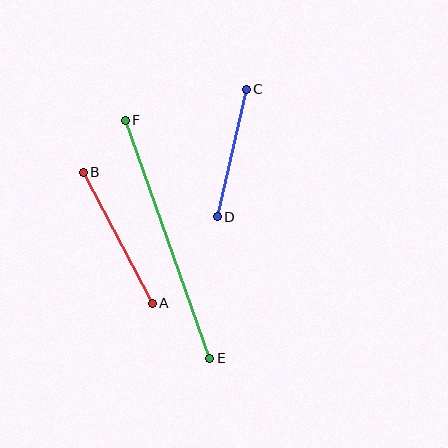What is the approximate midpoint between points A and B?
The midpoint is at approximately (118, 238) pixels.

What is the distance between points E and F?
The distance is approximately 252 pixels.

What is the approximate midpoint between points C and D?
The midpoint is at approximately (232, 153) pixels.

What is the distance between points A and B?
The distance is approximately 148 pixels.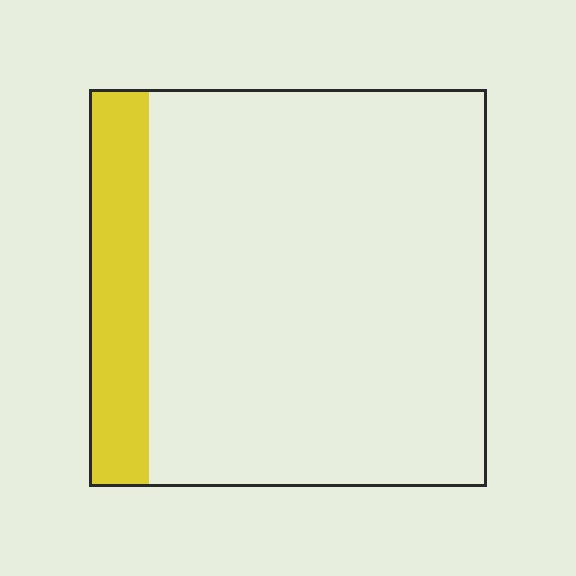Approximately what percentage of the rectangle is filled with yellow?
Approximately 15%.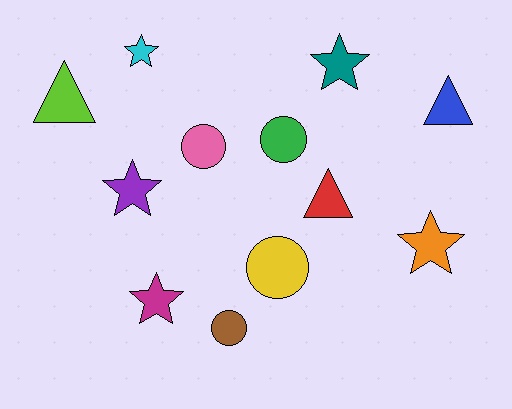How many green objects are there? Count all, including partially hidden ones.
There is 1 green object.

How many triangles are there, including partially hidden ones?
There are 3 triangles.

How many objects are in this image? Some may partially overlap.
There are 12 objects.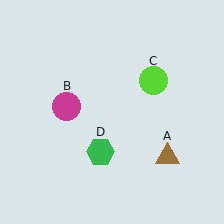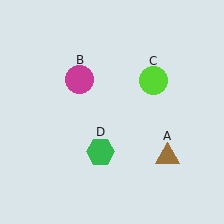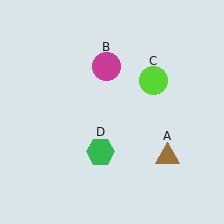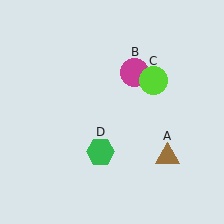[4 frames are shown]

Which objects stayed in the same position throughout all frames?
Brown triangle (object A) and lime circle (object C) and green hexagon (object D) remained stationary.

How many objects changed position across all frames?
1 object changed position: magenta circle (object B).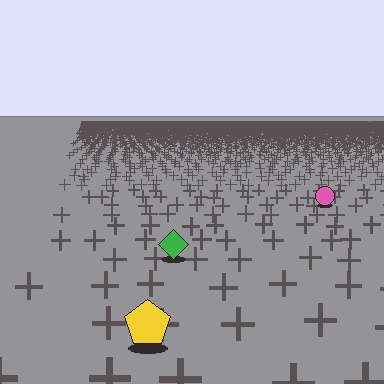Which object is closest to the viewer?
The yellow pentagon is closest. The texture marks near it are larger and more spread out.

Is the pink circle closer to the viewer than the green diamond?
No. The green diamond is closer — you can tell from the texture gradient: the ground texture is coarser near it.